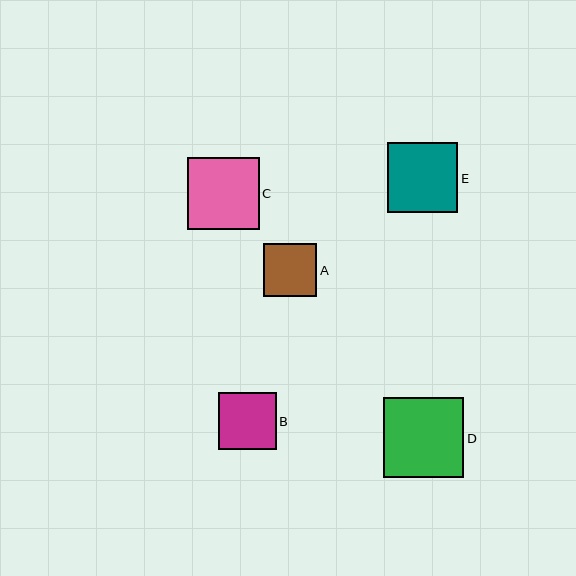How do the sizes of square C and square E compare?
Square C and square E are approximately the same size.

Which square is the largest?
Square D is the largest with a size of approximately 80 pixels.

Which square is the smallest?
Square A is the smallest with a size of approximately 53 pixels.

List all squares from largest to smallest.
From largest to smallest: D, C, E, B, A.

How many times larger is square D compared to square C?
Square D is approximately 1.1 times the size of square C.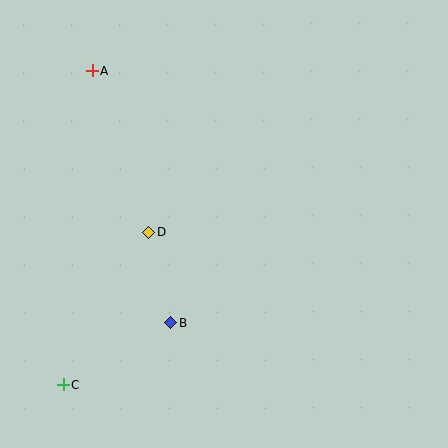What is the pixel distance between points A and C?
The distance between A and C is 315 pixels.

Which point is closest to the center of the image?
Point D at (149, 233) is closest to the center.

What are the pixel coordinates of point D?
Point D is at (149, 233).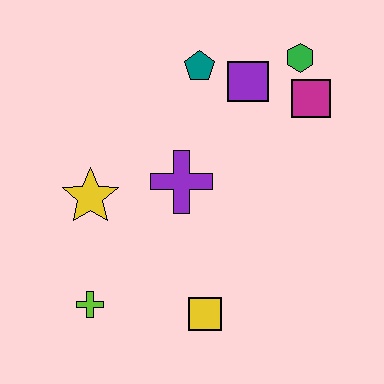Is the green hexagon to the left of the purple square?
No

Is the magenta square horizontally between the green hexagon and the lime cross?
No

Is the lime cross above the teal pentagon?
No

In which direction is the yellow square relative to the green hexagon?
The yellow square is below the green hexagon.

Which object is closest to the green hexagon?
The magenta square is closest to the green hexagon.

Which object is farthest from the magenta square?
The lime cross is farthest from the magenta square.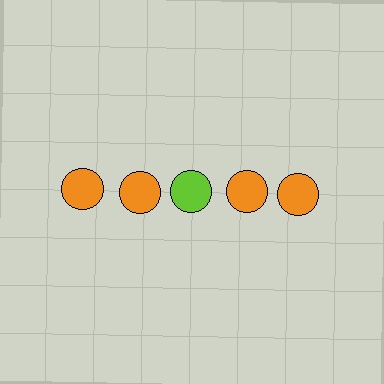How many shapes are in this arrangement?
There are 5 shapes arranged in a grid pattern.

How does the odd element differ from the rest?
It has a different color: lime instead of orange.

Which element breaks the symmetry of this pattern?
The lime circle in the top row, center column breaks the symmetry. All other shapes are orange circles.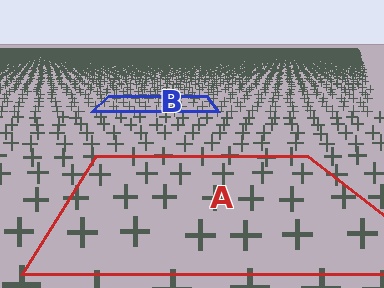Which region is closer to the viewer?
Region A is closer. The texture elements there are larger and more spread out.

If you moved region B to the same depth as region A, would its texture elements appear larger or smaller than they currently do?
They would appear larger. At a closer depth, the same texture elements are projected at a bigger on-screen size.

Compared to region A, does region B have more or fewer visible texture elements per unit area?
Region B has more texture elements per unit area — they are packed more densely because it is farther away.